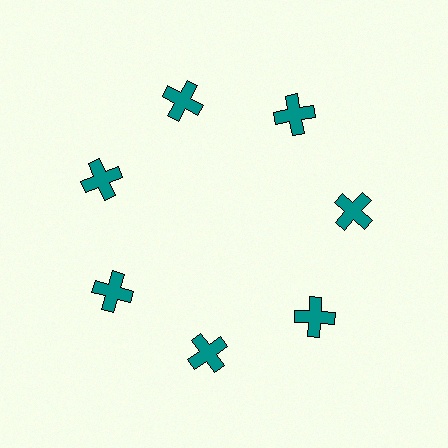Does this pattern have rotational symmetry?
Yes, this pattern has 7-fold rotational symmetry. It looks the same after rotating 51 degrees around the center.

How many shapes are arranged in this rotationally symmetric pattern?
There are 7 shapes, arranged in 7 groups of 1.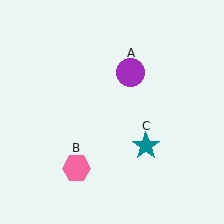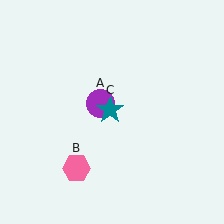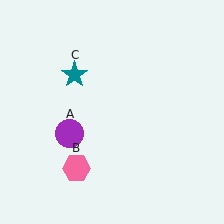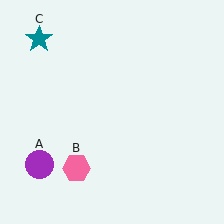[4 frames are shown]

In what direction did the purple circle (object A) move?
The purple circle (object A) moved down and to the left.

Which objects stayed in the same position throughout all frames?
Pink hexagon (object B) remained stationary.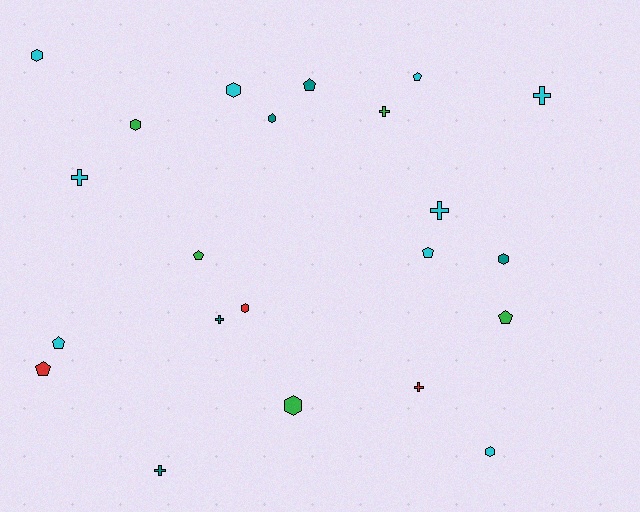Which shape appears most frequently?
Hexagon, with 8 objects.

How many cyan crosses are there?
There are 3 cyan crosses.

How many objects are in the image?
There are 22 objects.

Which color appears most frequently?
Cyan, with 9 objects.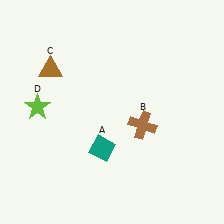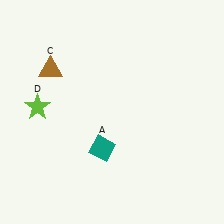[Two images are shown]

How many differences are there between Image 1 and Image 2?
There is 1 difference between the two images.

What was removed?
The brown cross (B) was removed in Image 2.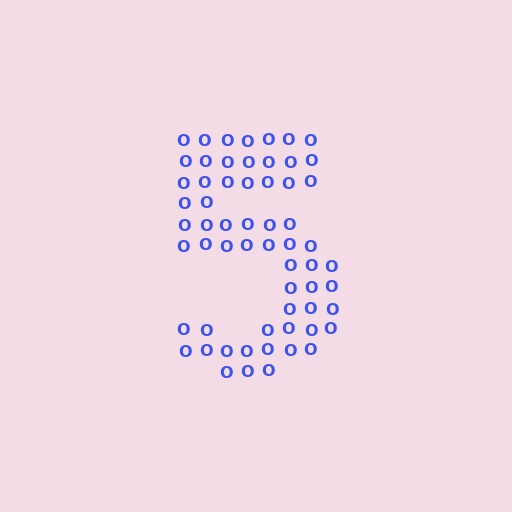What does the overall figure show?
The overall figure shows the digit 5.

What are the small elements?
The small elements are letter O's.